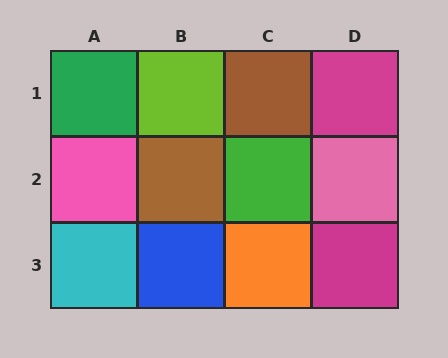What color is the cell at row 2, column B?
Brown.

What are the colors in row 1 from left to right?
Green, lime, brown, magenta.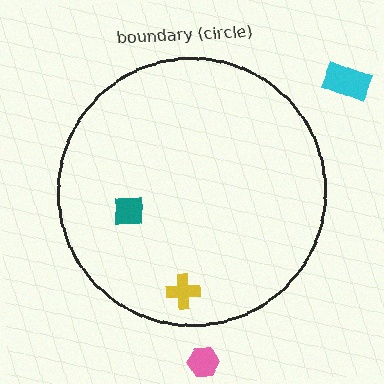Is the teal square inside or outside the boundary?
Inside.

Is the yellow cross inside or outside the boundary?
Inside.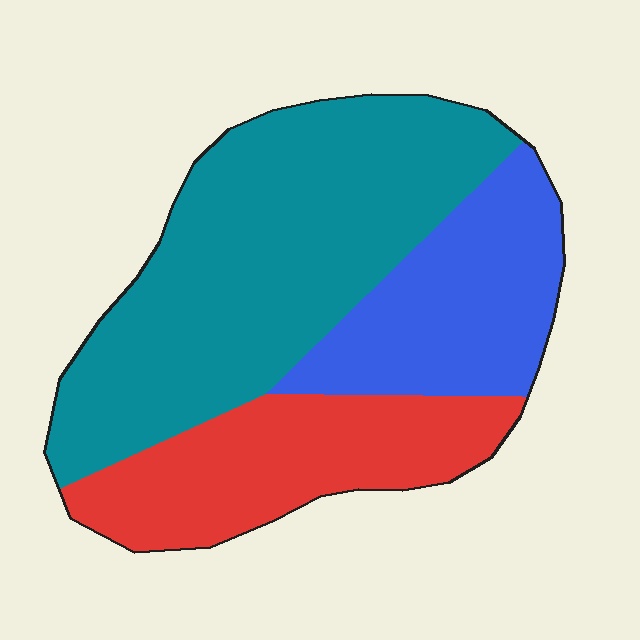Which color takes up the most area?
Teal, at roughly 50%.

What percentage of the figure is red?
Red covers around 25% of the figure.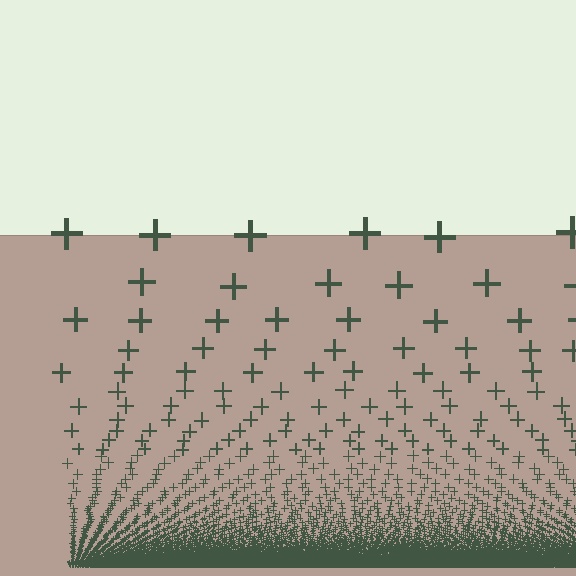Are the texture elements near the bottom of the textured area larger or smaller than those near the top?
Smaller. The gradient is inverted — elements near the bottom are smaller and denser.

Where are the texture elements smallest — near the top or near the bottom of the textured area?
Near the bottom.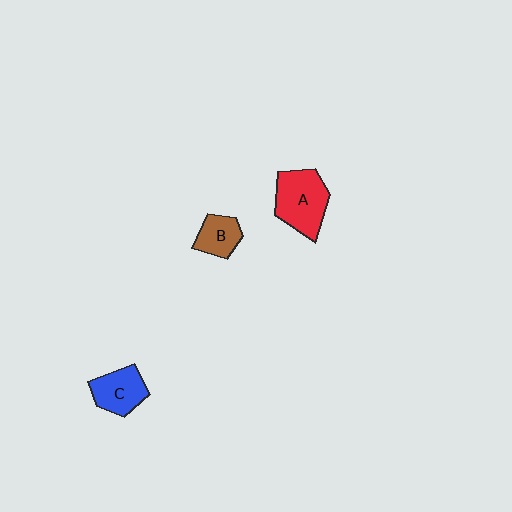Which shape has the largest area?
Shape A (red).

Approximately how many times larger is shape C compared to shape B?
Approximately 1.3 times.